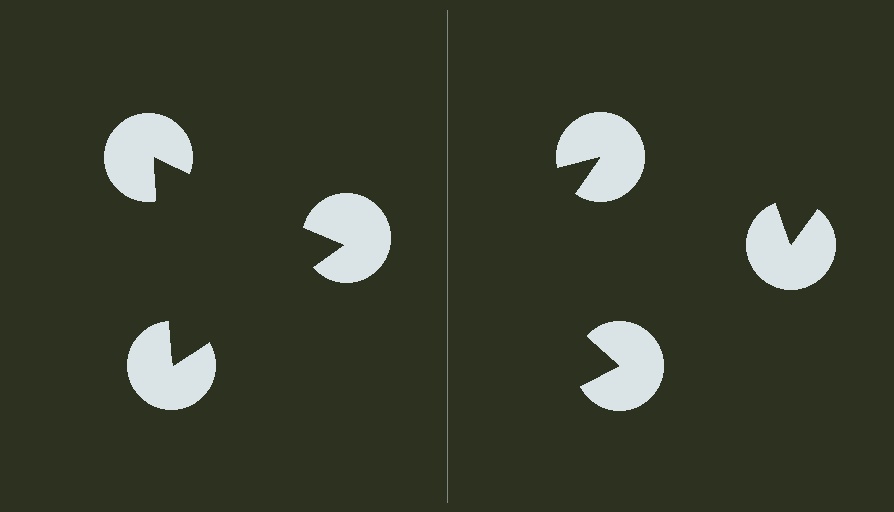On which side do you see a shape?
An illusory triangle appears on the left side. On the right side the wedge cuts are rotated, so no coherent shape forms.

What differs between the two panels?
The pac-man discs are positioned identically on both sides; only the wedge orientations differ. On the left they align to a triangle; on the right they are misaligned.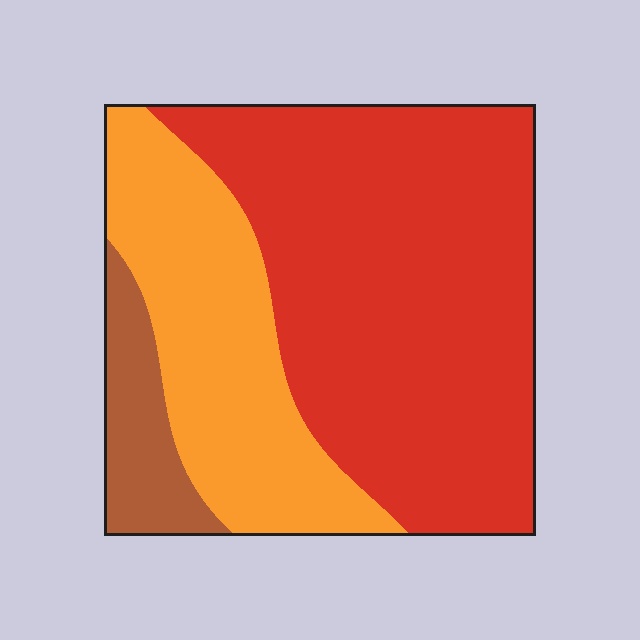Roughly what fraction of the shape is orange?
Orange covers 30% of the shape.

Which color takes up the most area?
Red, at roughly 60%.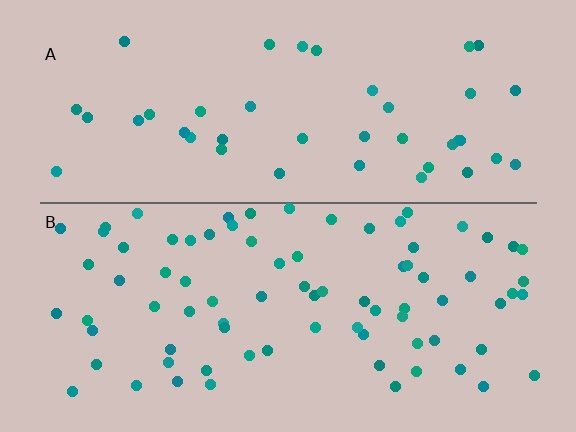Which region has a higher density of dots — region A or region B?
B (the bottom).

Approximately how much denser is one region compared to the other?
Approximately 1.9× — region B over region A.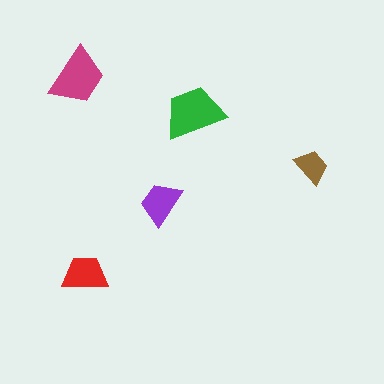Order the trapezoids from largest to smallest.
the green one, the magenta one, the red one, the purple one, the brown one.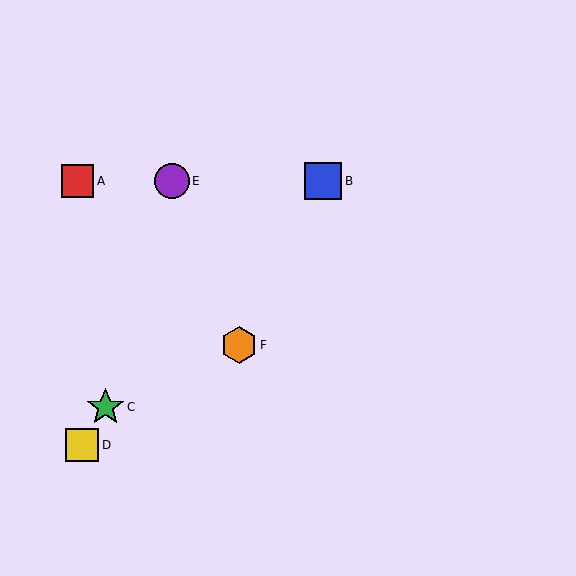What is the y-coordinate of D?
Object D is at y≈445.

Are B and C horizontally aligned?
No, B is at y≈181 and C is at y≈407.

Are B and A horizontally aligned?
Yes, both are at y≈181.